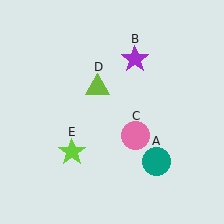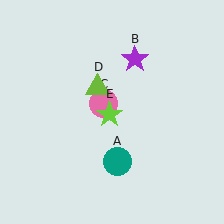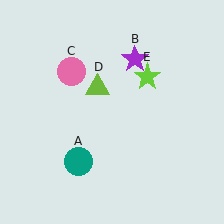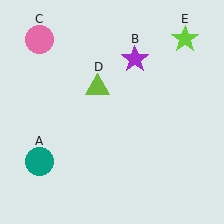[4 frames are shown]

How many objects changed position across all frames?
3 objects changed position: teal circle (object A), pink circle (object C), lime star (object E).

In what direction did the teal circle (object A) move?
The teal circle (object A) moved left.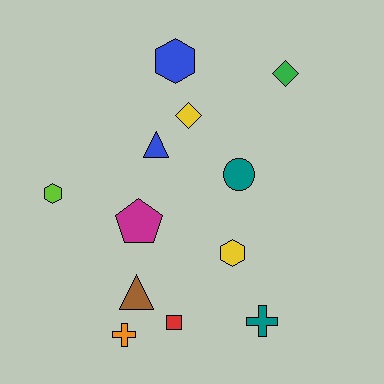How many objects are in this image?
There are 12 objects.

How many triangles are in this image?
There are 2 triangles.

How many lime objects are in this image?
There is 1 lime object.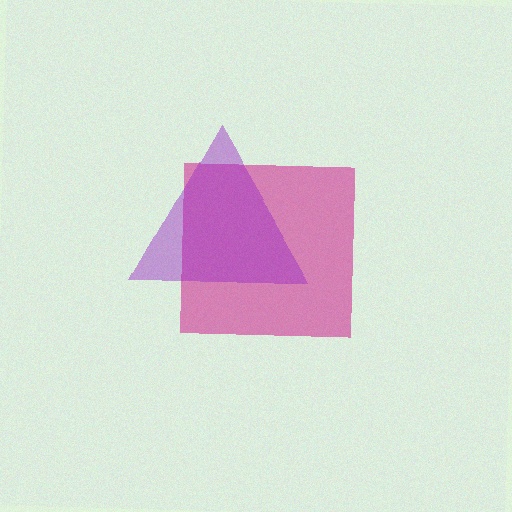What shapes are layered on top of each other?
The layered shapes are: a magenta square, a purple triangle.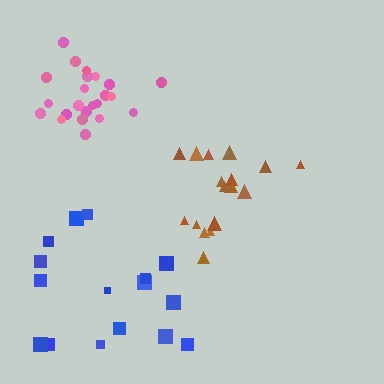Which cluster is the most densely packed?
Pink.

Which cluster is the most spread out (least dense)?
Blue.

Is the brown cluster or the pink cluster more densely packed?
Pink.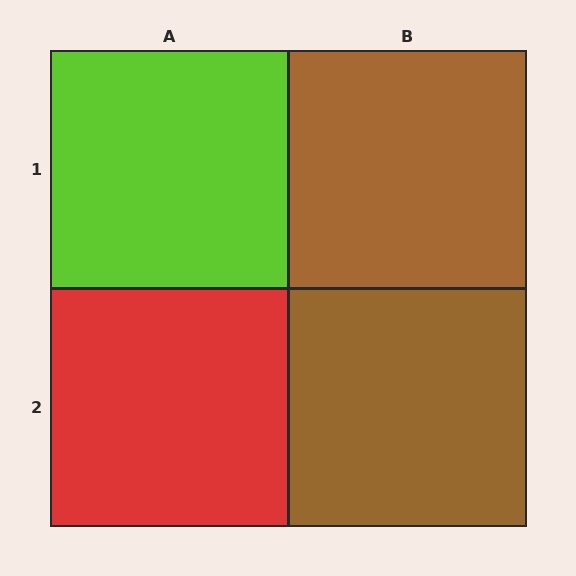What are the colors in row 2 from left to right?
Red, brown.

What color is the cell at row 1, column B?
Brown.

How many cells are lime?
1 cell is lime.